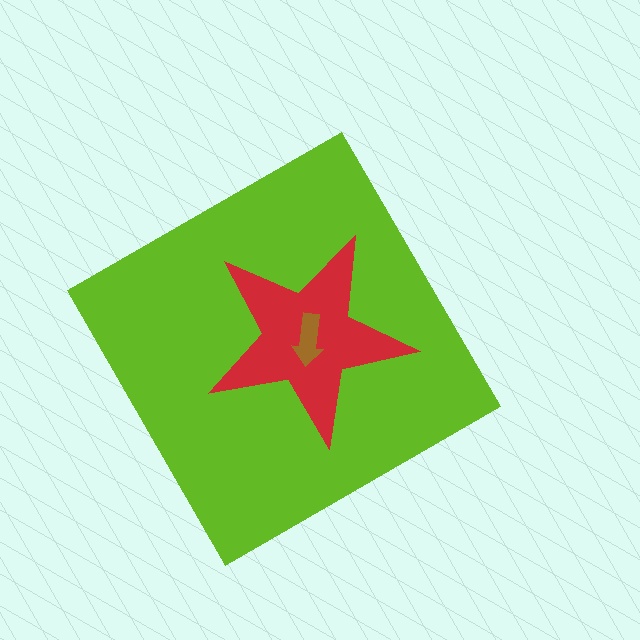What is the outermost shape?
The lime diamond.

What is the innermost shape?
The brown arrow.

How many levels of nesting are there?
3.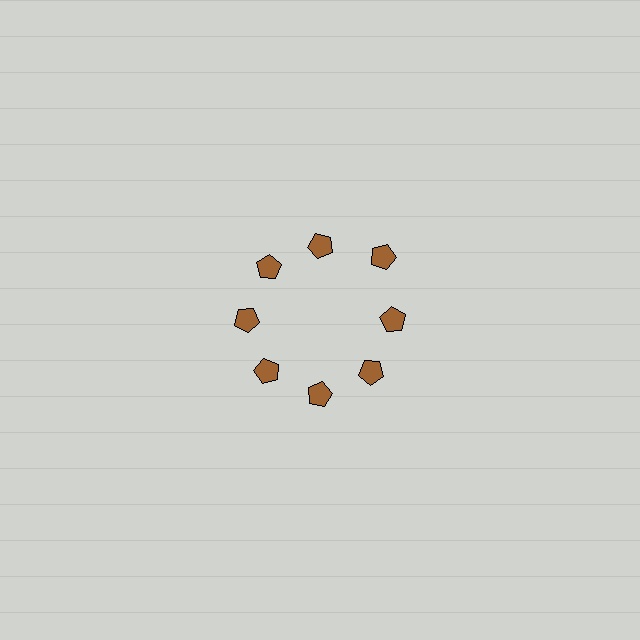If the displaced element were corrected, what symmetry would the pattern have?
It would have 8-fold rotational symmetry — the pattern would map onto itself every 45 degrees.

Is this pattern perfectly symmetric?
No. The 8 brown pentagons are arranged in a ring, but one element near the 2 o'clock position is pushed outward from the center, breaking the 8-fold rotational symmetry.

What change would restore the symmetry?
The symmetry would be restored by moving it inward, back onto the ring so that all 8 pentagons sit at equal angles and equal distance from the center.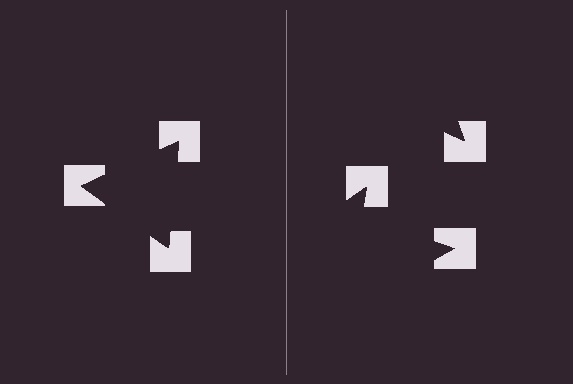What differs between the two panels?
The notched squares are positioned identically on both sides; only the wedge orientations differ. On the left they align to a triangle; on the right they are misaligned.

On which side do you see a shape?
An illusory triangle appears on the left side. On the right side the wedge cuts are rotated, so no coherent shape forms.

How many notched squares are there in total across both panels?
6 — 3 on each side.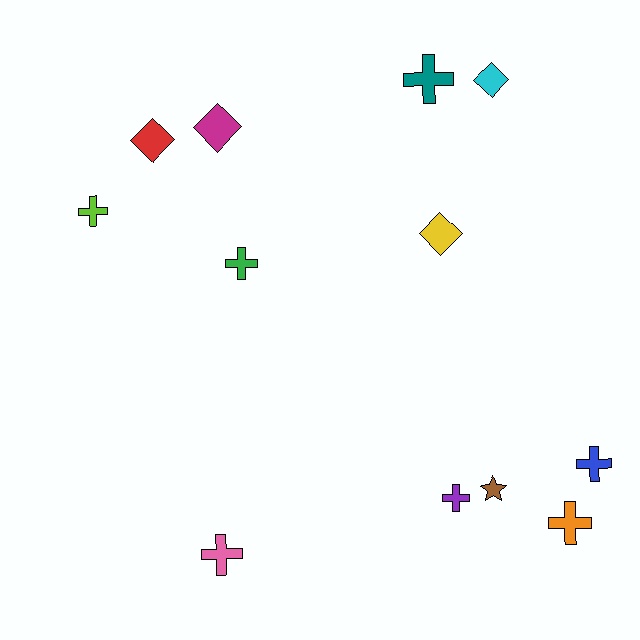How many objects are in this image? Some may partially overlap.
There are 12 objects.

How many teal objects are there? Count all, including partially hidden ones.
There is 1 teal object.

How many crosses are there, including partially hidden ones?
There are 7 crosses.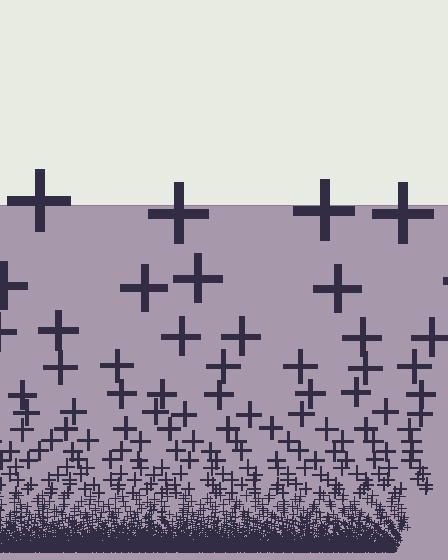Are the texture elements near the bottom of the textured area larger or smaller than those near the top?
Smaller. The gradient is inverted — elements near the bottom are smaller and denser.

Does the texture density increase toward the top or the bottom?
Density increases toward the bottom.